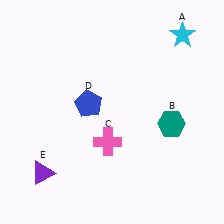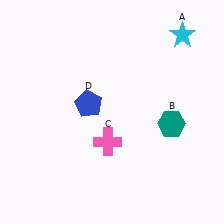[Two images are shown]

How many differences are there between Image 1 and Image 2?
There is 1 difference between the two images.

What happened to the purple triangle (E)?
The purple triangle (E) was removed in Image 2. It was in the bottom-left area of Image 1.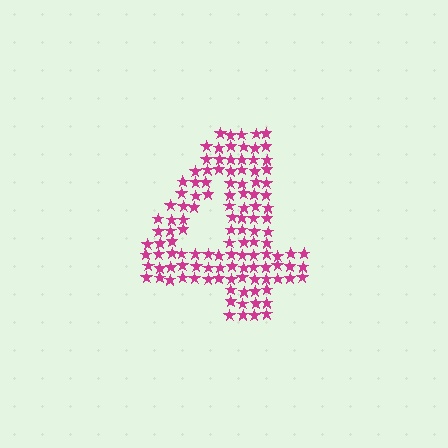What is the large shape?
The large shape is the digit 4.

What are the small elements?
The small elements are stars.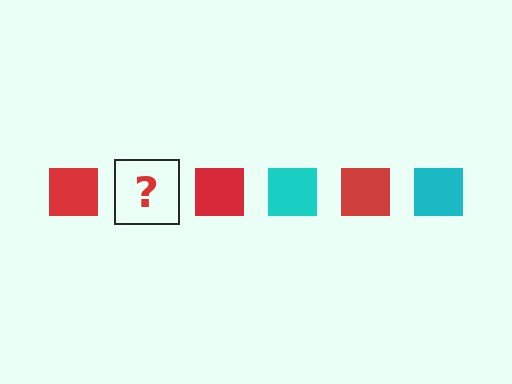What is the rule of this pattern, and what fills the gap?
The rule is that the pattern cycles through red, cyan squares. The gap should be filled with a cyan square.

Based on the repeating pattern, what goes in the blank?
The blank should be a cyan square.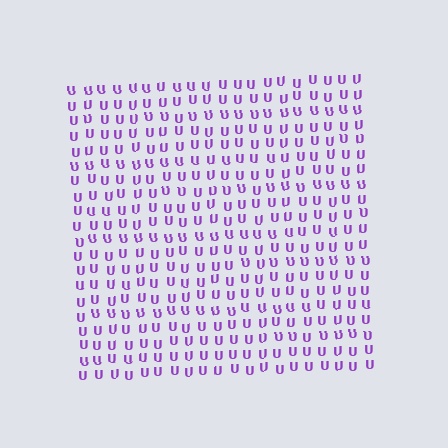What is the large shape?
The large shape is a square.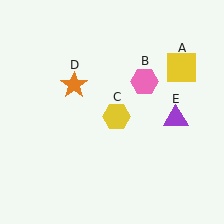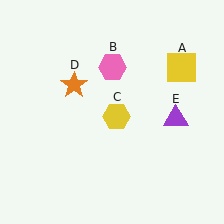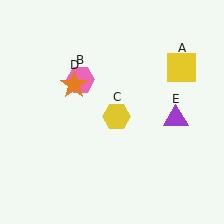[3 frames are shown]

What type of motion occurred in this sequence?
The pink hexagon (object B) rotated counterclockwise around the center of the scene.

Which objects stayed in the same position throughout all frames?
Yellow square (object A) and yellow hexagon (object C) and orange star (object D) and purple triangle (object E) remained stationary.